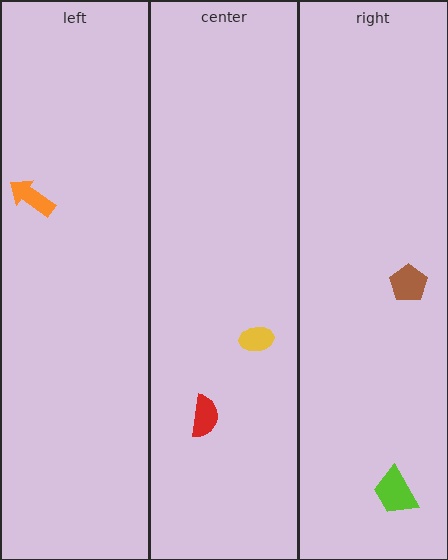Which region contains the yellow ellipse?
The center region.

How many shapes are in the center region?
2.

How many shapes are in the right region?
2.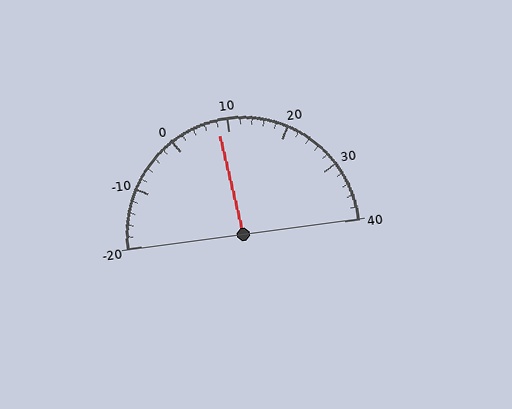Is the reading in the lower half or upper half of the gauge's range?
The reading is in the lower half of the range (-20 to 40).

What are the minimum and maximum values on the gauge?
The gauge ranges from -20 to 40.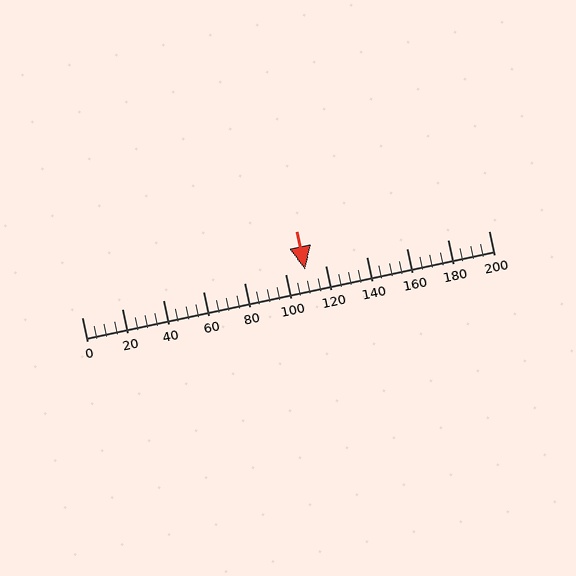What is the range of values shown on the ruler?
The ruler shows values from 0 to 200.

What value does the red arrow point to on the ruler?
The red arrow points to approximately 110.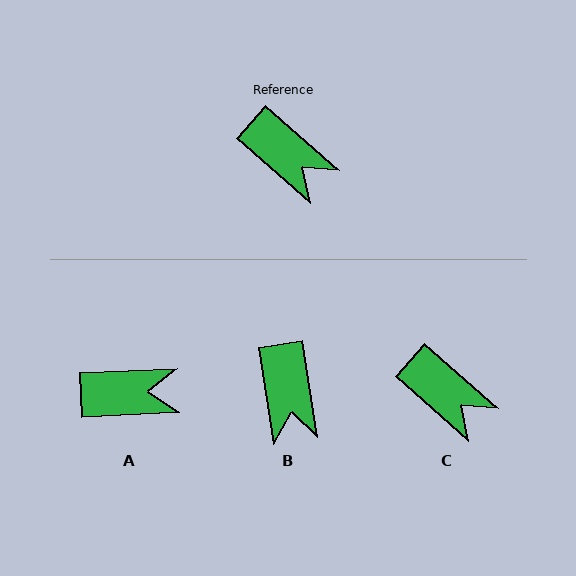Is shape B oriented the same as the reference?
No, it is off by about 40 degrees.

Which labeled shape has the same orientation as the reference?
C.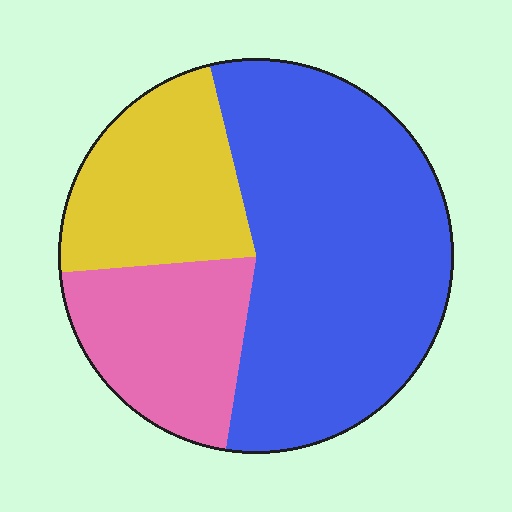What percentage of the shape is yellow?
Yellow takes up about one quarter (1/4) of the shape.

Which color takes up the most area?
Blue, at roughly 55%.